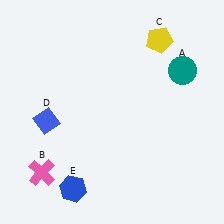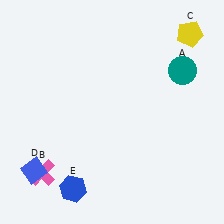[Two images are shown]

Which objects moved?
The objects that moved are: the yellow pentagon (C), the blue diamond (D).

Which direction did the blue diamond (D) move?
The blue diamond (D) moved down.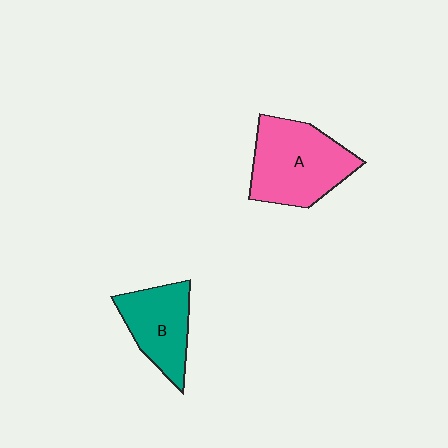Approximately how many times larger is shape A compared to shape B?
Approximately 1.4 times.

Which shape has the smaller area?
Shape B (teal).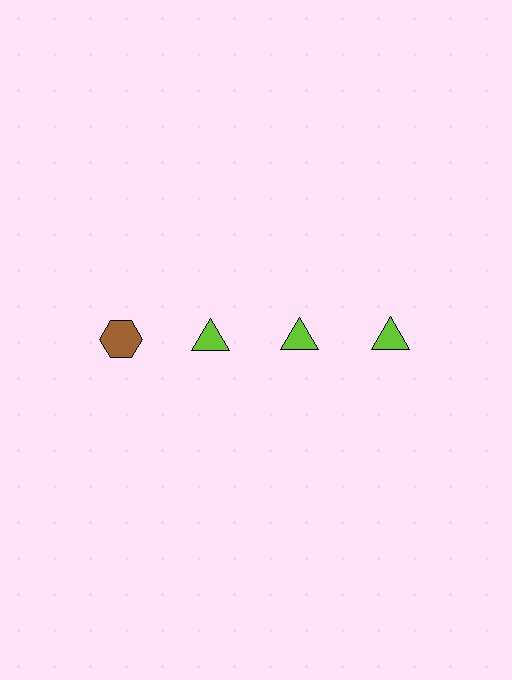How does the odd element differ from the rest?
It differs in both color (brown instead of lime) and shape (hexagon instead of triangle).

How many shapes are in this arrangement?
There are 4 shapes arranged in a grid pattern.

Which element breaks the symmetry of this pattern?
The brown hexagon in the top row, leftmost column breaks the symmetry. All other shapes are lime triangles.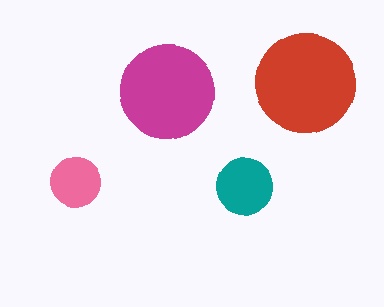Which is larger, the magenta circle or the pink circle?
The magenta one.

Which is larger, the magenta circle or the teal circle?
The magenta one.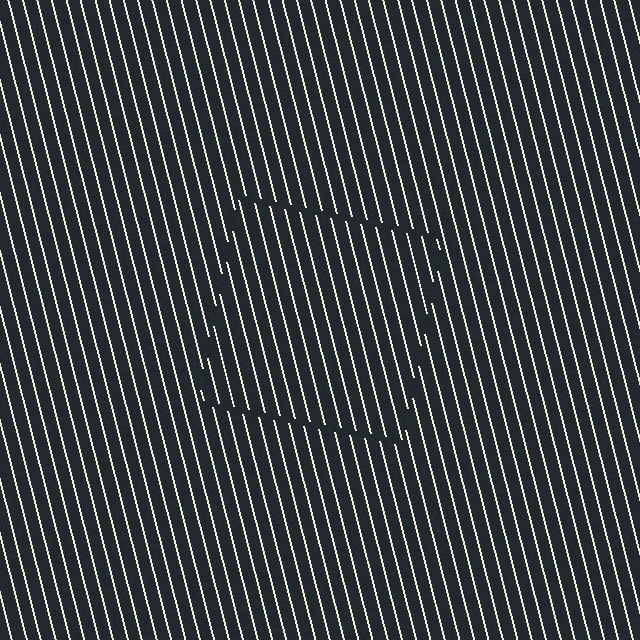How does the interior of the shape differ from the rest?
The interior of the shape contains the same grating, shifted by half a period — the contour is defined by the phase discontinuity where line-ends from the inner and outer gratings abut.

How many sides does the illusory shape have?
4 sides — the line-ends trace a square.